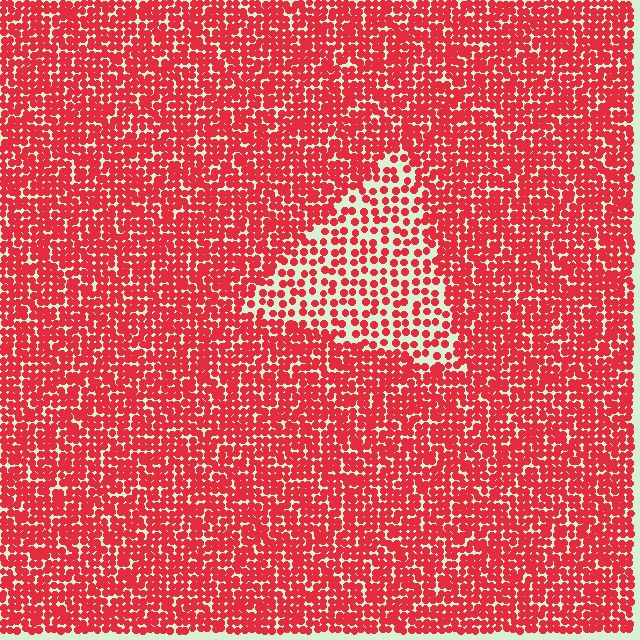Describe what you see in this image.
The image contains small red elements arranged at two different densities. A triangle-shaped region is visible where the elements are less densely packed than the surrounding area.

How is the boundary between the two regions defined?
The boundary is defined by a change in element density (approximately 2.0x ratio). All elements are the same color, size, and shape.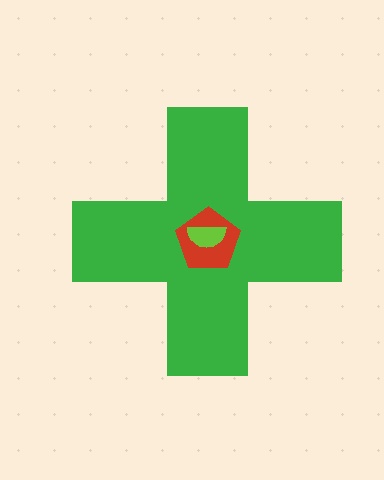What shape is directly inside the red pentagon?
The lime semicircle.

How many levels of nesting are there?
3.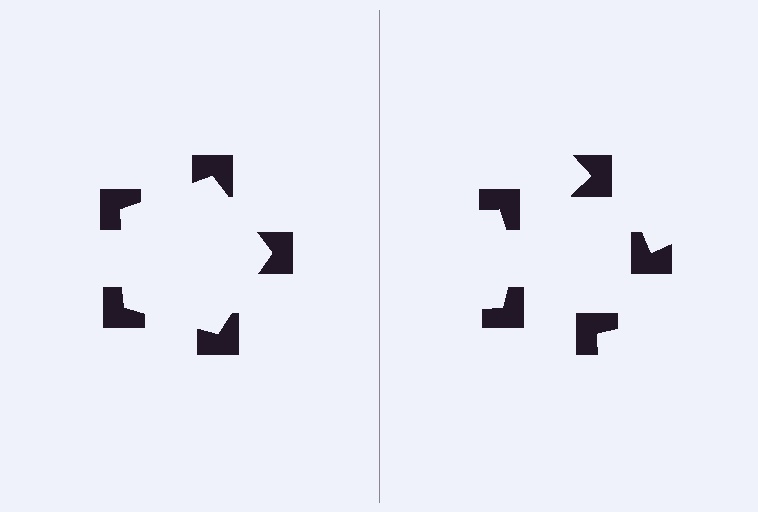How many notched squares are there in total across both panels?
10 — 5 on each side.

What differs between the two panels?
The notched squares are positioned identically on both sides; only the wedge orientations differ. On the left they align to a pentagon; on the right they are misaligned.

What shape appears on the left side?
An illusory pentagon.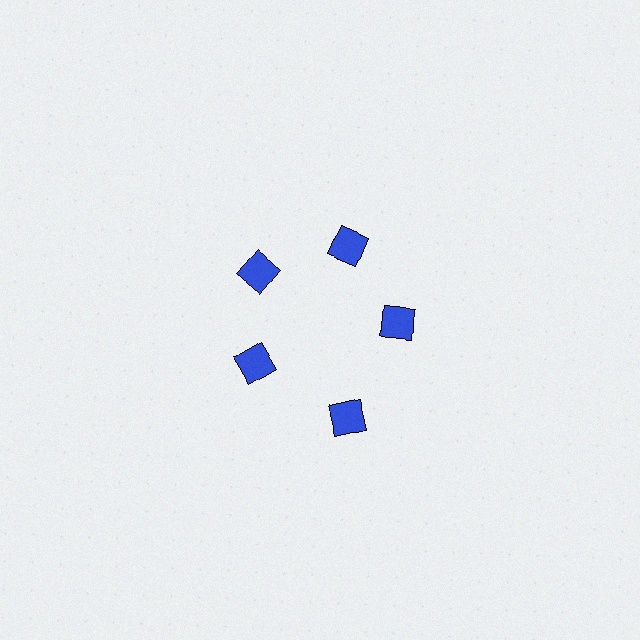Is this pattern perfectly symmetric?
No. The 5 blue squares are arranged in a ring, but one element near the 5 o'clock position is pushed outward from the center, breaking the 5-fold rotational symmetry.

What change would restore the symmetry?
The symmetry would be restored by moving it inward, back onto the ring so that all 5 squares sit at equal angles and equal distance from the center.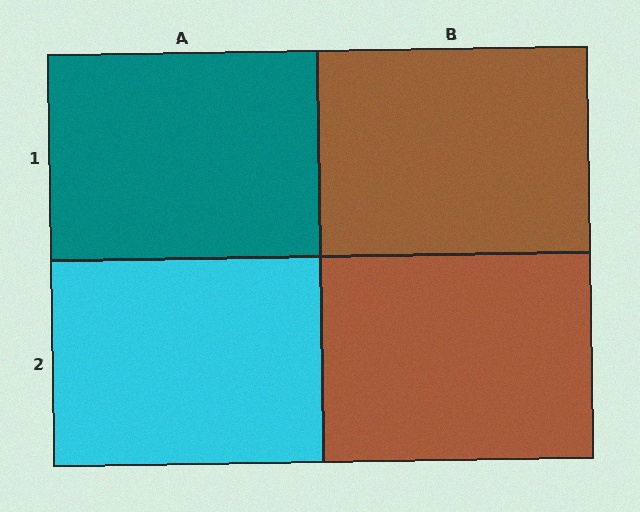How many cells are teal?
1 cell is teal.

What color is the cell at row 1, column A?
Teal.